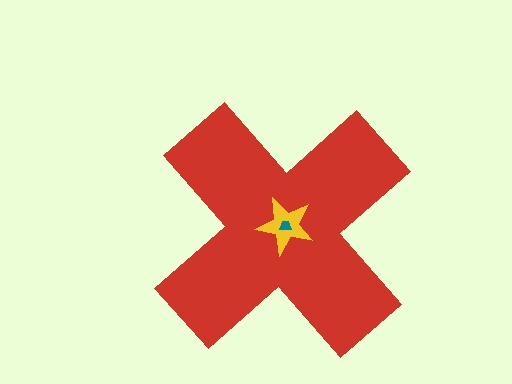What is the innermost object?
The teal trapezoid.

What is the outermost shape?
The red cross.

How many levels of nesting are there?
3.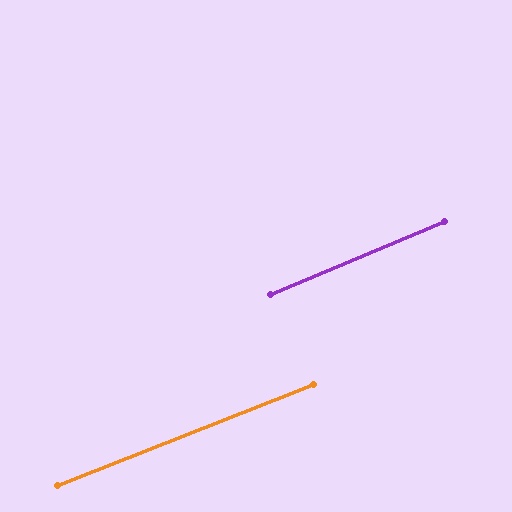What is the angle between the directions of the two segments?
Approximately 1 degree.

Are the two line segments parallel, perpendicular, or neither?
Parallel — their directions differ by only 1.1°.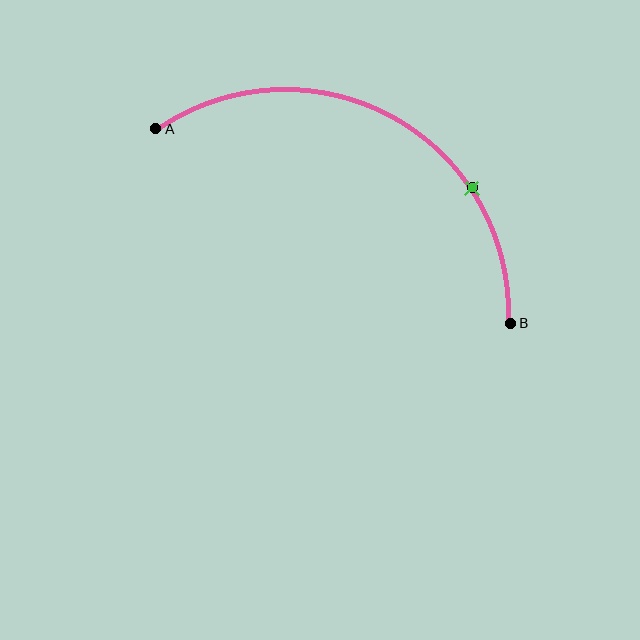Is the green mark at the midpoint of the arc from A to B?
No. The green mark lies on the arc but is closer to endpoint B. The arc midpoint would be at the point on the curve equidistant along the arc from both A and B.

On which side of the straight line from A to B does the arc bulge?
The arc bulges above the straight line connecting A and B.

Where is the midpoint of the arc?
The arc midpoint is the point on the curve farthest from the straight line joining A and B. It sits above that line.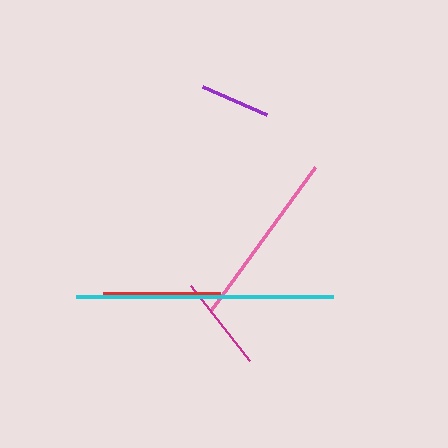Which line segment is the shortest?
The purple line is the shortest at approximately 70 pixels.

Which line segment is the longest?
The cyan line is the longest at approximately 257 pixels.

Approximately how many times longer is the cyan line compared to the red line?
The cyan line is approximately 2.2 times the length of the red line.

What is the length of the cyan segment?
The cyan segment is approximately 257 pixels long.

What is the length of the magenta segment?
The magenta segment is approximately 95 pixels long.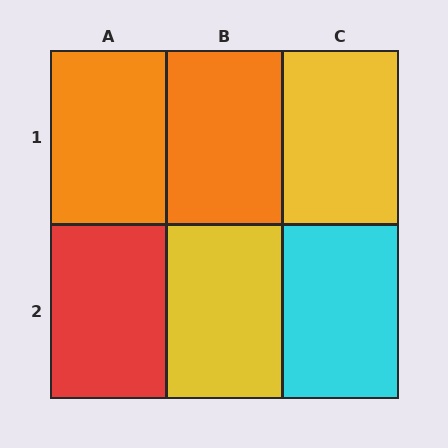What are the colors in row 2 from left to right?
Red, yellow, cyan.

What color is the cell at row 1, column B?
Orange.